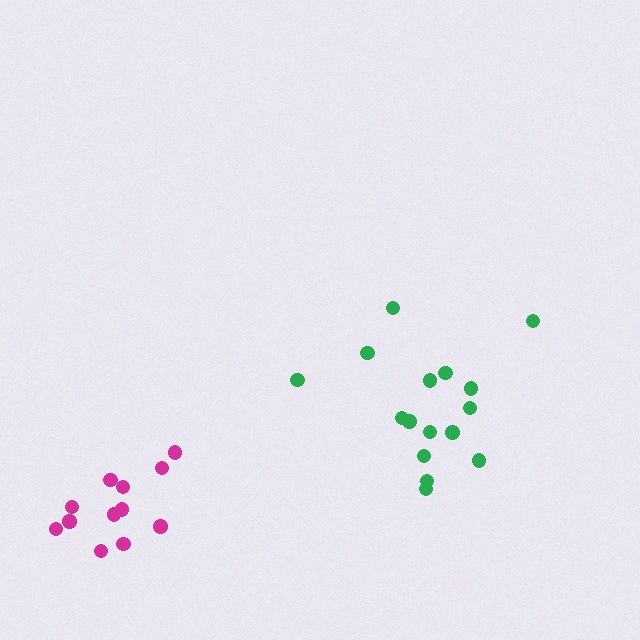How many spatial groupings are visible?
There are 2 spatial groupings.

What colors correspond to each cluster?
The clusters are colored: magenta, green.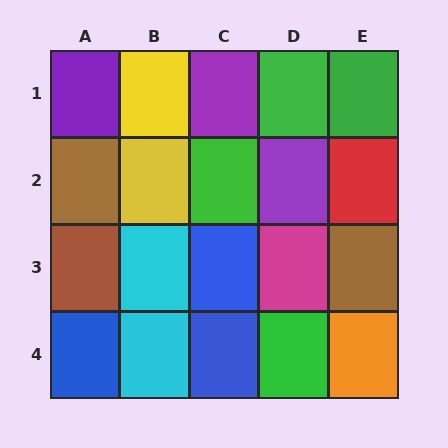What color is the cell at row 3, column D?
Magenta.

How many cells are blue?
3 cells are blue.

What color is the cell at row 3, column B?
Cyan.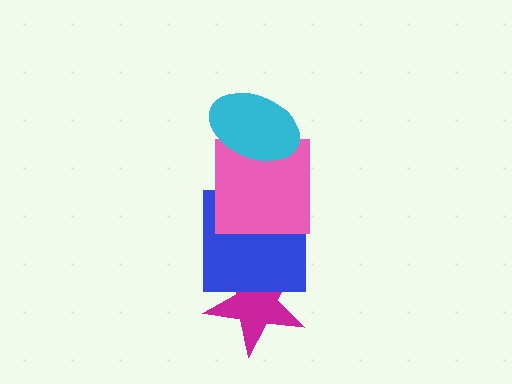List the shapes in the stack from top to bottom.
From top to bottom: the cyan ellipse, the pink square, the blue square, the magenta star.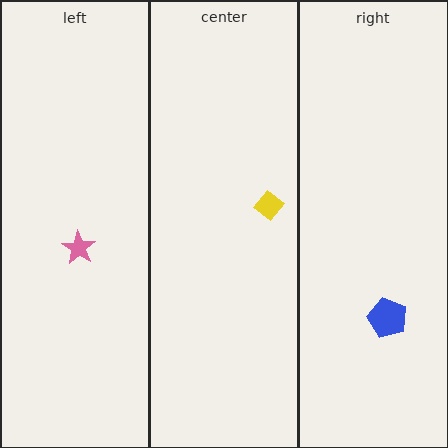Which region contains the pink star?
The left region.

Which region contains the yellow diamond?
The center region.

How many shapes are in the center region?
1.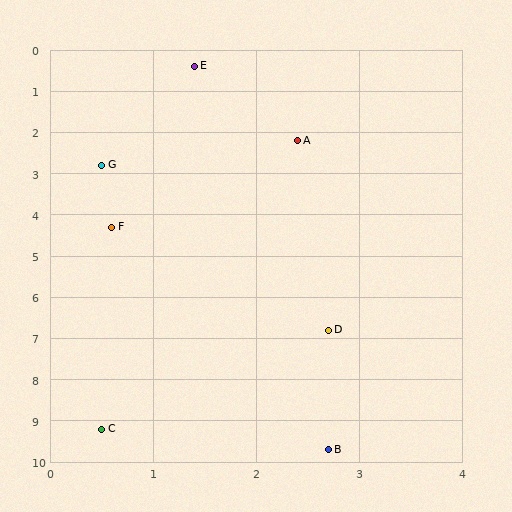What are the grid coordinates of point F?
Point F is at approximately (0.6, 4.3).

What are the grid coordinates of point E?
Point E is at approximately (1.4, 0.4).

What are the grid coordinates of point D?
Point D is at approximately (2.7, 6.8).